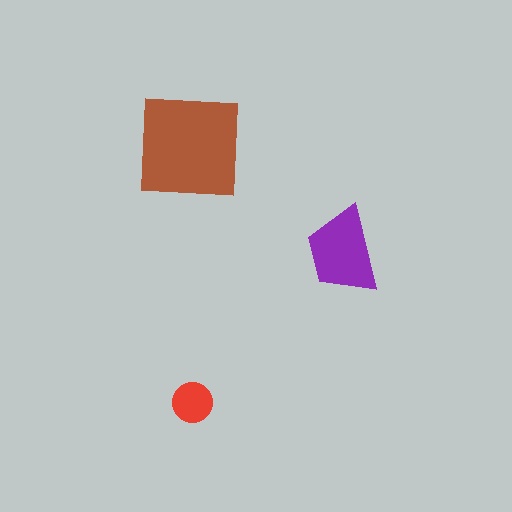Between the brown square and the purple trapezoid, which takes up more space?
The brown square.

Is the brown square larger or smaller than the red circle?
Larger.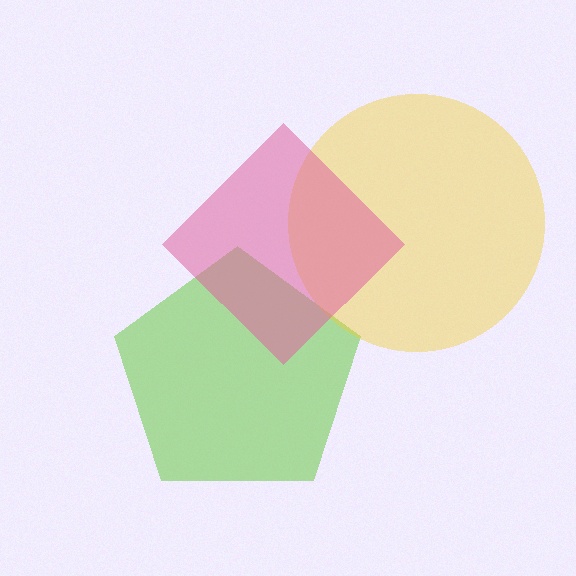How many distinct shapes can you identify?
There are 3 distinct shapes: a lime pentagon, a yellow circle, a pink diamond.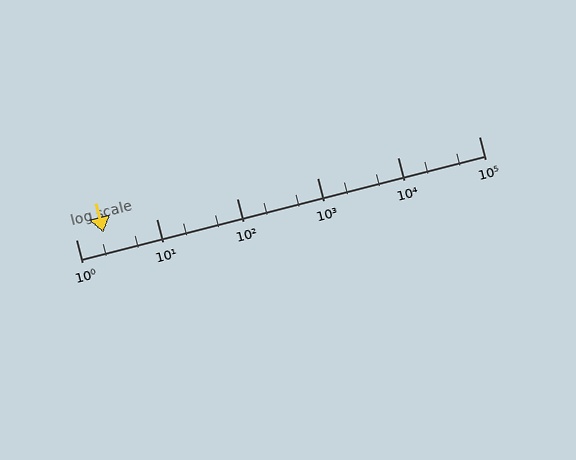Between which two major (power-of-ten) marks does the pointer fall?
The pointer is between 1 and 10.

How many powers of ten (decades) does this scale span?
The scale spans 5 decades, from 1 to 100000.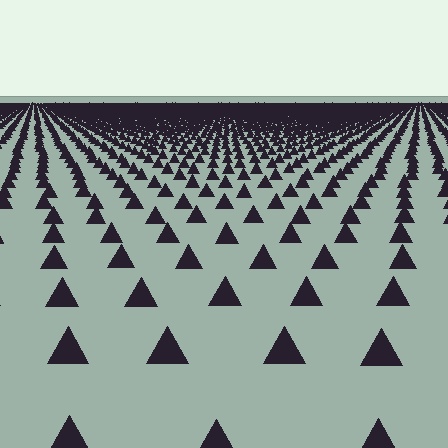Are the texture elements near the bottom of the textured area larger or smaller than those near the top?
Larger. Near the bottom, elements are closer to the viewer and appear at a bigger on-screen size.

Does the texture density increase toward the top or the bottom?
Density increases toward the top.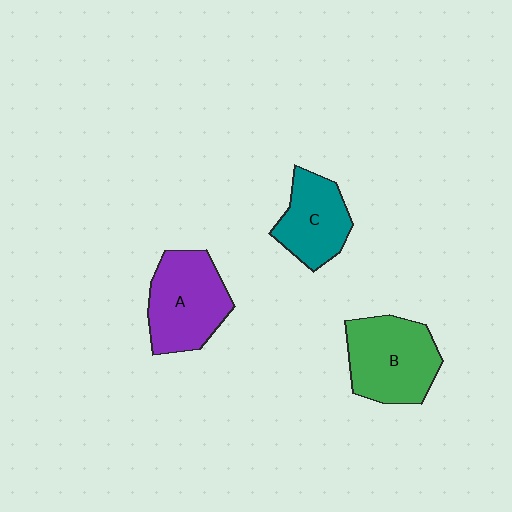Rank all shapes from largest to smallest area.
From largest to smallest: B (green), A (purple), C (teal).